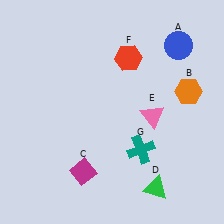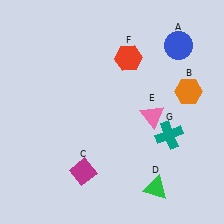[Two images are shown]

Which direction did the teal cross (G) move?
The teal cross (G) moved right.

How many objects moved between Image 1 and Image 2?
1 object moved between the two images.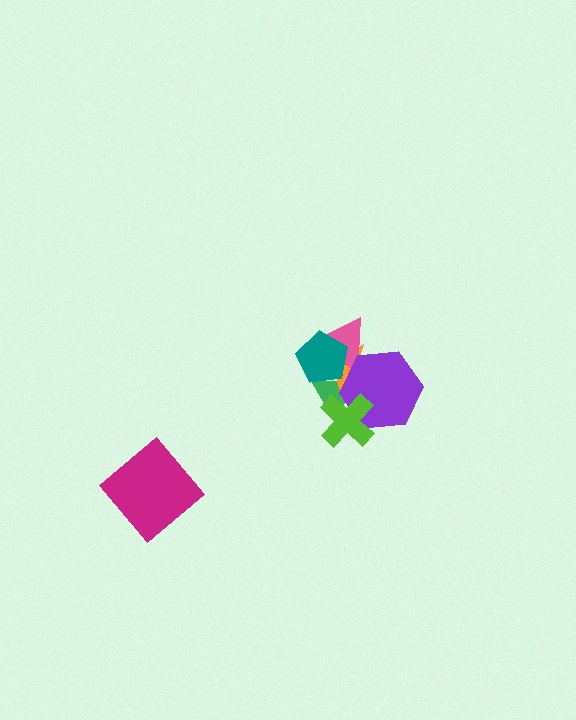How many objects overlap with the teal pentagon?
3 objects overlap with the teal pentagon.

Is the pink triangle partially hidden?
Yes, it is partially covered by another shape.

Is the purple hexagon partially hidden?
Yes, it is partially covered by another shape.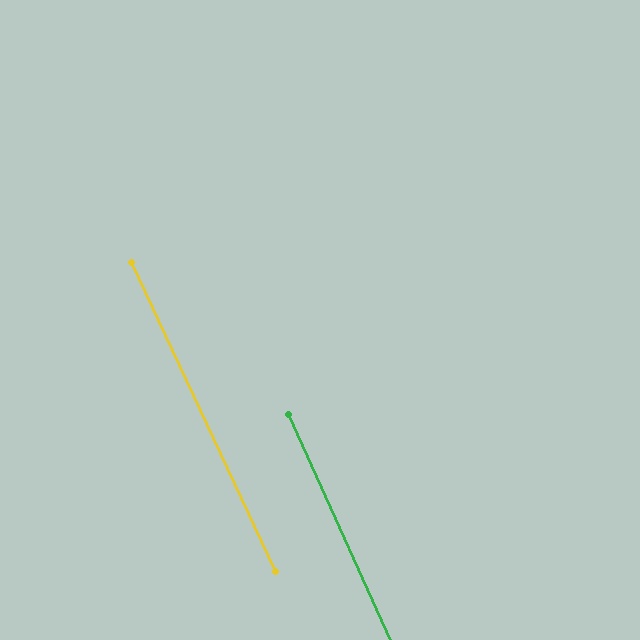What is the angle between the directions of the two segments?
Approximately 1 degree.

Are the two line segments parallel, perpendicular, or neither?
Parallel — their directions differ by only 0.8°.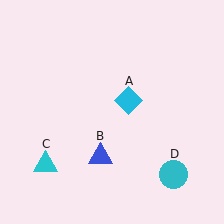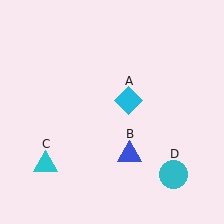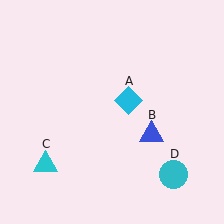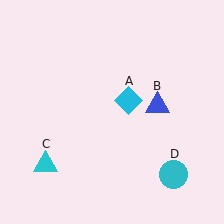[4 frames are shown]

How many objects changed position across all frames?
1 object changed position: blue triangle (object B).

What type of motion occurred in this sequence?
The blue triangle (object B) rotated counterclockwise around the center of the scene.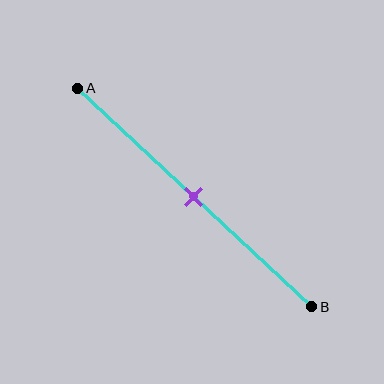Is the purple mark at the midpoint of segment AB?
Yes, the mark is approximately at the midpoint.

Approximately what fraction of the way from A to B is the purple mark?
The purple mark is approximately 50% of the way from A to B.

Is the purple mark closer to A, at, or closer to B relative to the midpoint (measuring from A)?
The purple mark is approximately at the midpoint of segment AB.